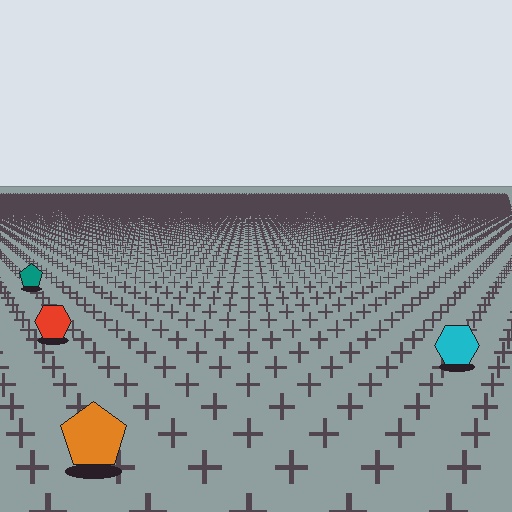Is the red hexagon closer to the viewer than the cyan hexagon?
No. The cyan hexagon is closer — you can tell from the texture gradient: the ground texture is coarser near it.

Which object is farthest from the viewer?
The teal pentagon is farthest from the viewer. It appears smaller and the ground texture around it is denser.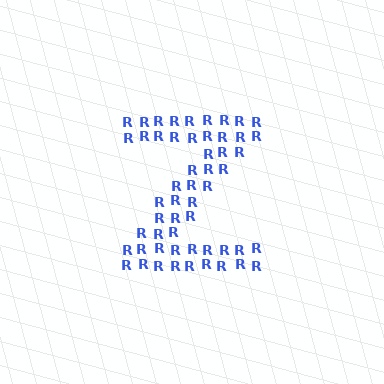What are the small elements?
The small elements are letter R's.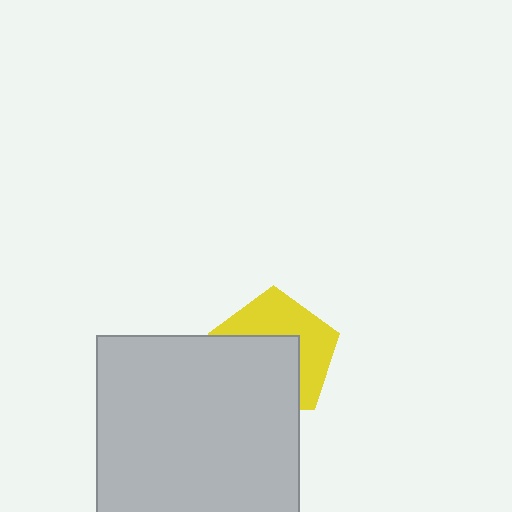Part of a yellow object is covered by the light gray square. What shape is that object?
It is a pentagon.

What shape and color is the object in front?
The object in front is a light gray square.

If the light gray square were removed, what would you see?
You would see the complete yellow pentagon.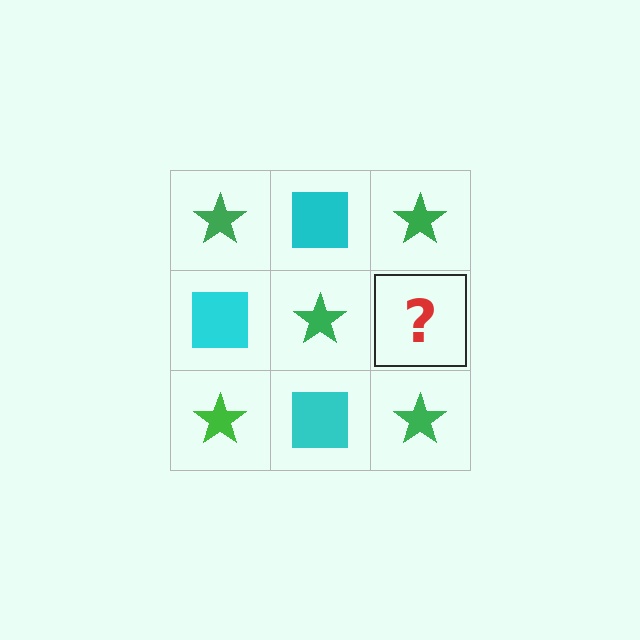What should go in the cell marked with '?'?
The missing cell should contain a cyan square.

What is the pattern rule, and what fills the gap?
The rule is that it alternates green star and cyan square in a checkerboard pattern. The gap should be filled with a cyan square.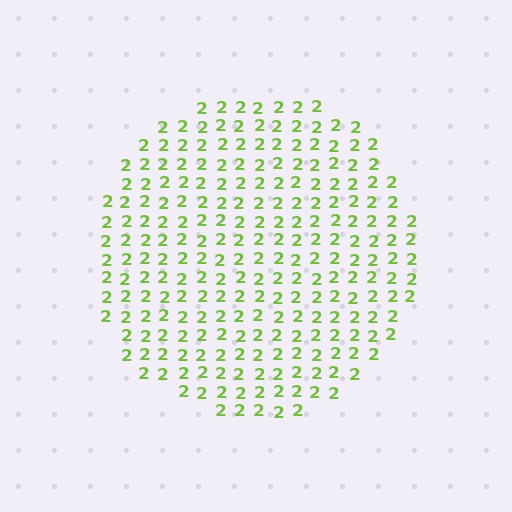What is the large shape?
The large shape is a circle.